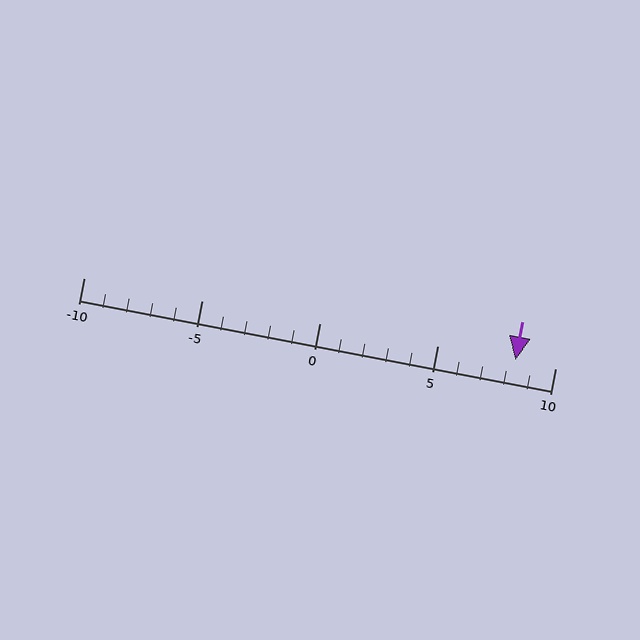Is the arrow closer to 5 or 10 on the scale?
The arrow is closer to 10.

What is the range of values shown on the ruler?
The ruler shows values from -10 to 10.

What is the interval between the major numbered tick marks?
The major tick marks are spaced 5 units apart.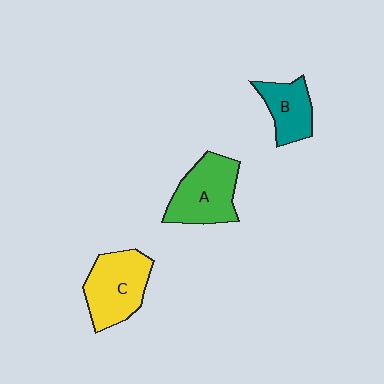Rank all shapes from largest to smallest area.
From largest to smallest: C (yellow), A (green), B (teal).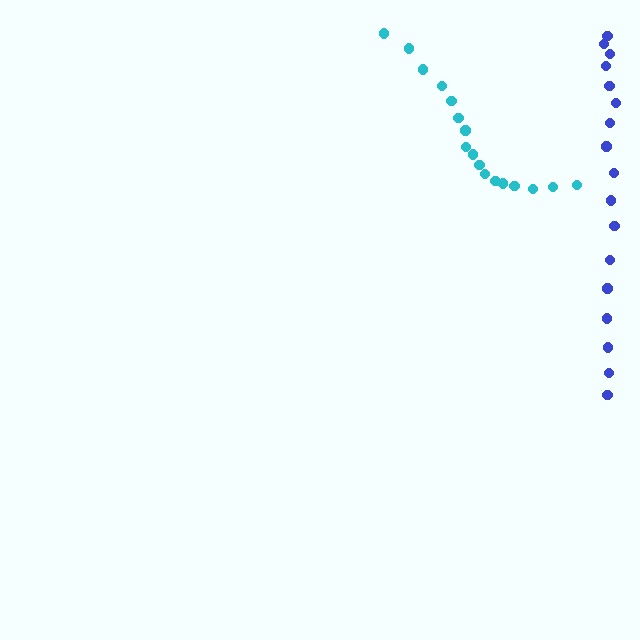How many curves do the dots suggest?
There are 2 distinct paths.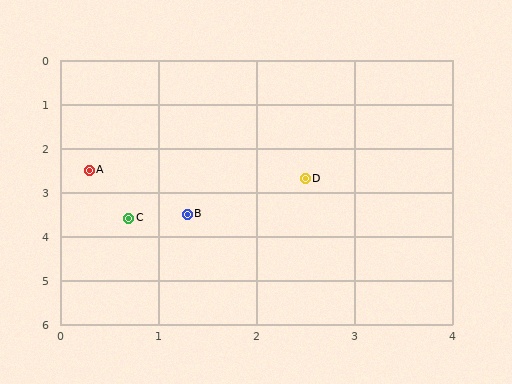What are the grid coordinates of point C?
Point C is at approximately (0.7, 3.6).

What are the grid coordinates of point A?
Point A is at approximately (0.3, 2.5).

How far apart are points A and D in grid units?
Points A and D are about 2.2 grid units apart.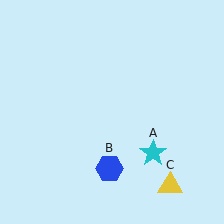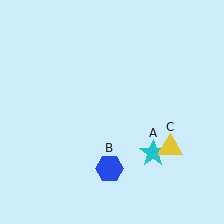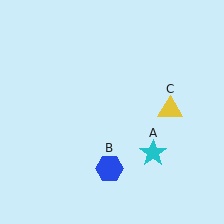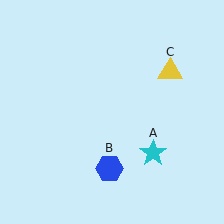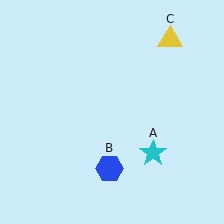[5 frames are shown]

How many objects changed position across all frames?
1 object changed position: yellow triangle (object C).